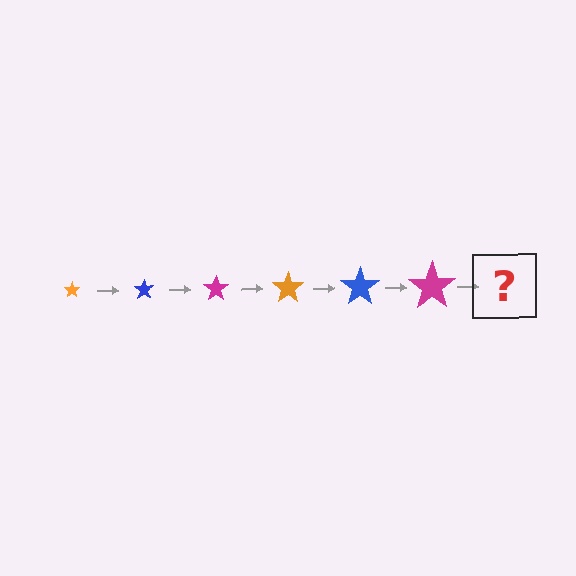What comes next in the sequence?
The next element should be an orange star, larger than the previous one.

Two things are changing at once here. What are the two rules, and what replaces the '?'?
The two rules are that the star grows larger each step and the color cycles through orange, blue, and magenta. The '?' should be an orange star, larger than the previous one.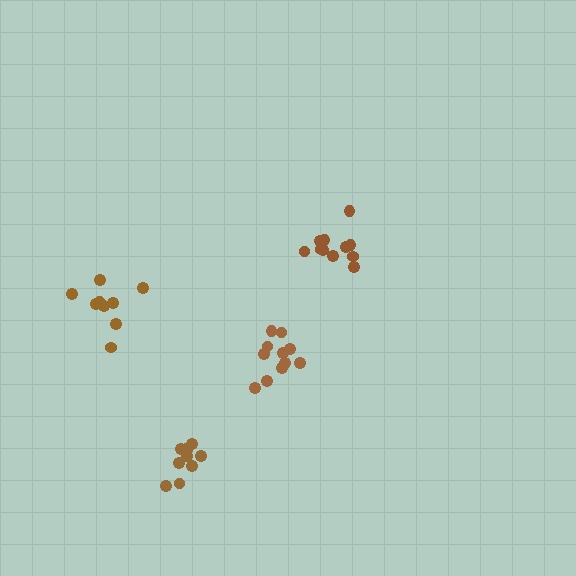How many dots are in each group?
Group 1: 11 dots, Group 2: 9 dots, Group 3: 9 dots, Group 4: 11 dots (40 total).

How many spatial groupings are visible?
There are 4 spatial groupings.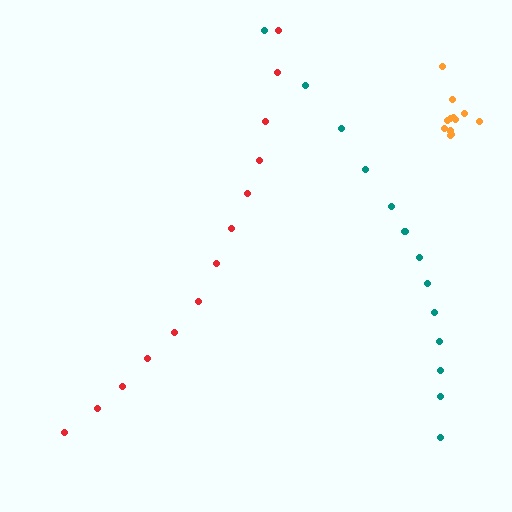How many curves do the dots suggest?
There are 3 distinct paths.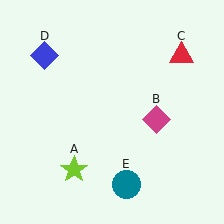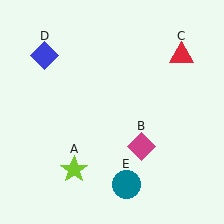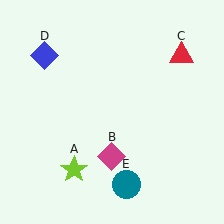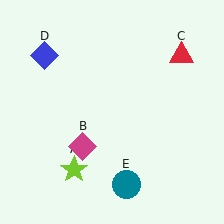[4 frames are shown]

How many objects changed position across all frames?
1 object changed position: magenta diamond (object B).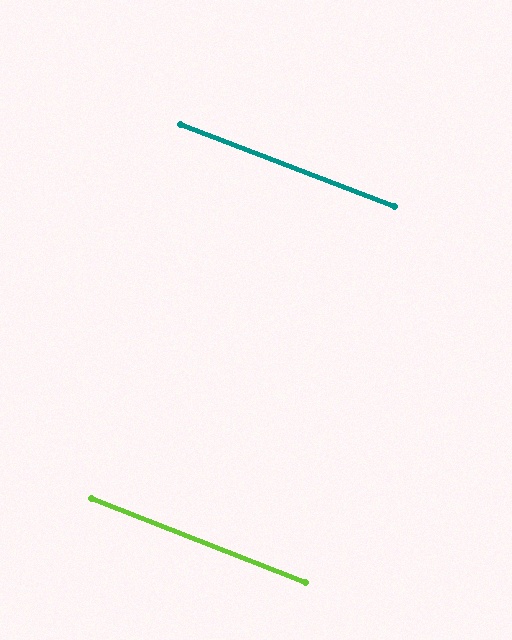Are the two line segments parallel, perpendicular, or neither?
Parallel — their directions differ by only 0.6°.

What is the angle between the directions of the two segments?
Approximately 1 degree.